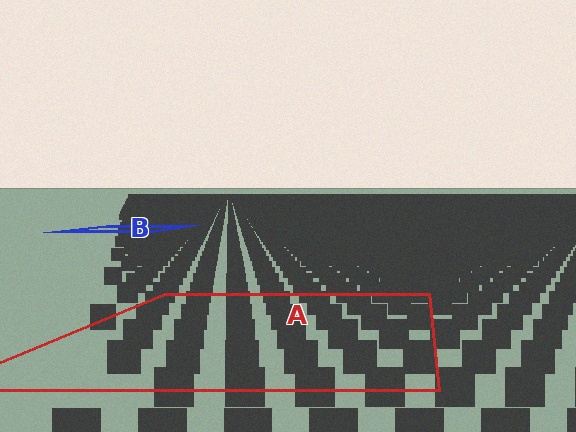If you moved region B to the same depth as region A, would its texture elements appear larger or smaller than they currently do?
They would appear larger. At a closer depth, the same texture elements are projected at a bigger on-screen size.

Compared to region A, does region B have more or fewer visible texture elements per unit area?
Region B has more texture elements per unit area — they are packed more densely because it is farther away.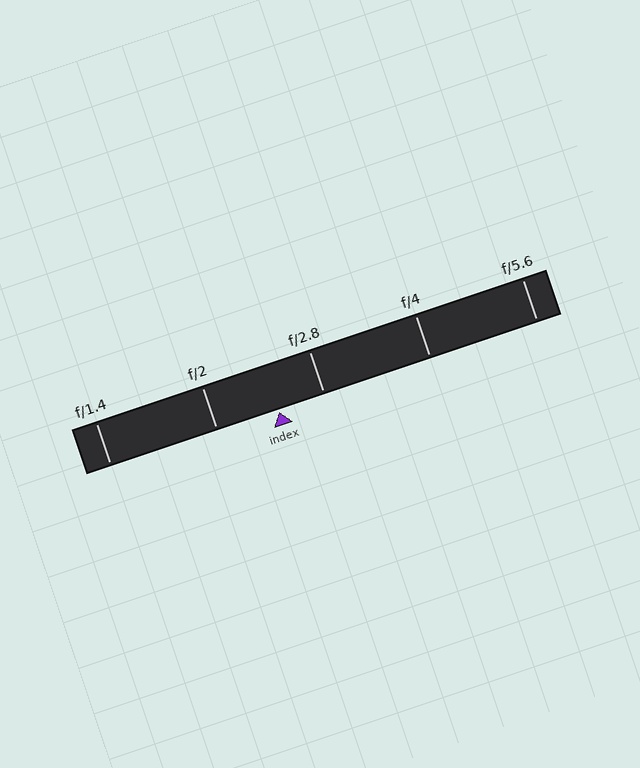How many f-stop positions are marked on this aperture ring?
There are 5 f-stop positions marked.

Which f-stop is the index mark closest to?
The index mark is closest to f/2.8.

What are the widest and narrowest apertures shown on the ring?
The widest aperture shown is f/1.4 and the narrowest is f/5.6.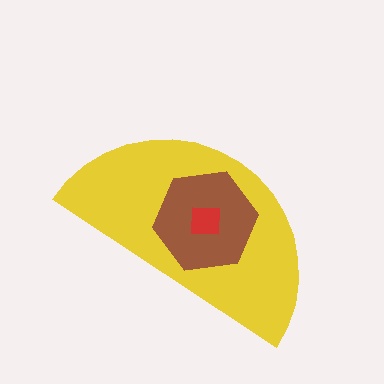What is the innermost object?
The red square.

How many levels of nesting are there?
3.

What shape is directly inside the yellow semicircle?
The brown hexagon.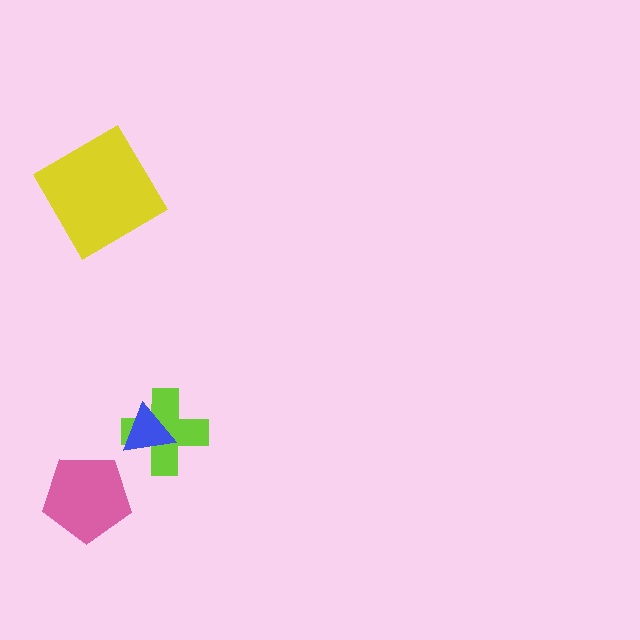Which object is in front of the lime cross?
The blue triangle is in front of the lime cross.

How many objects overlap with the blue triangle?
1 object overlaps with the blue triangle.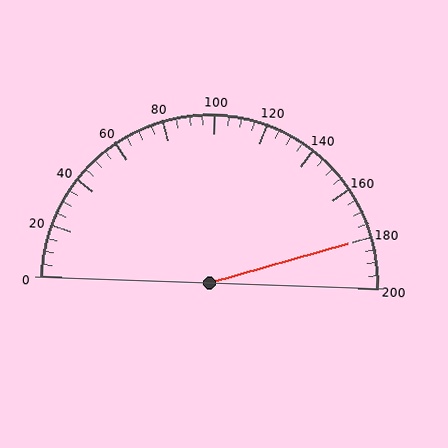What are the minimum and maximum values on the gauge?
The gauge ranges from 0 to 200.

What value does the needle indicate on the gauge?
The needle indicates approximately 180.